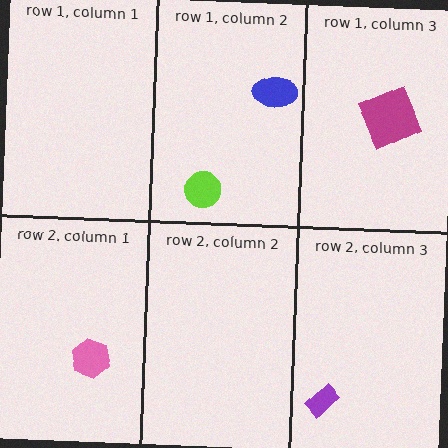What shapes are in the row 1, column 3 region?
The magenta square.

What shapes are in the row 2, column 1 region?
The pink hexagon.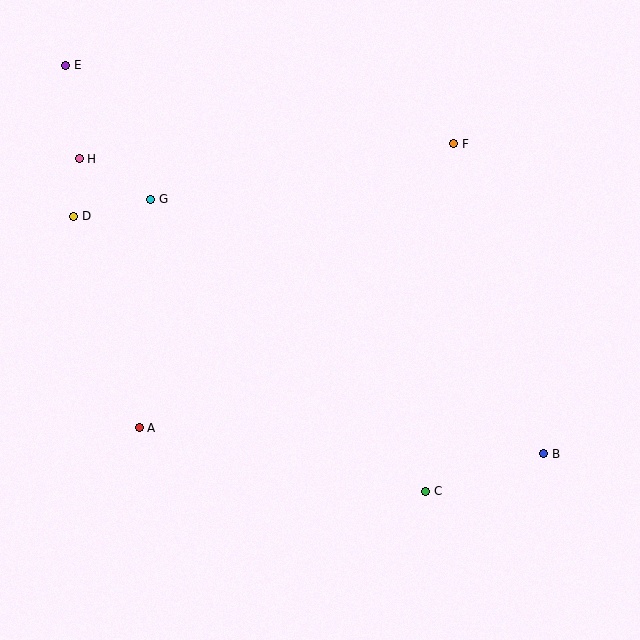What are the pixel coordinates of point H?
Point H is at (79, 159).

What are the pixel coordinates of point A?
Point A is at (139, 428).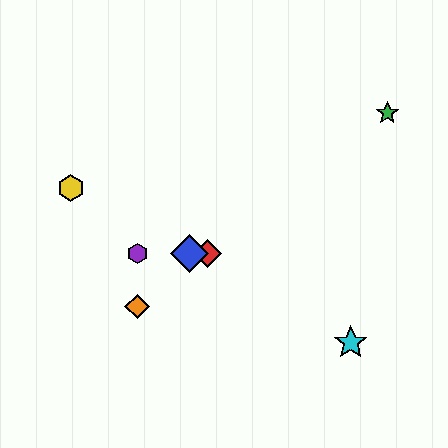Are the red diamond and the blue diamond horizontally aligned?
Yes, both are at y≈253.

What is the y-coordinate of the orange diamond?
The orange diamond is at y≈307.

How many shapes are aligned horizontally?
3 shapes (the red diamond, the blue diamond, the purple hexagon) are aligned horizontally.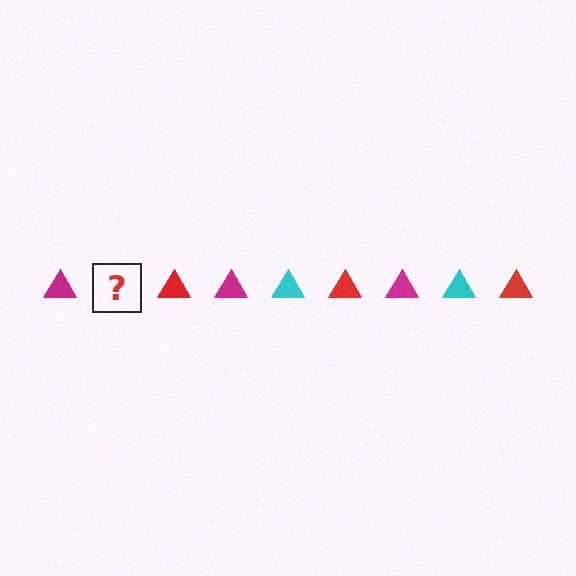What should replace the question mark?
The question mark should be replaced with a cyan triangle.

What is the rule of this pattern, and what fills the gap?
The rule is that the pattern cycles through magenta, cyan, red triangles. The gap should be filled with a cyan triangle.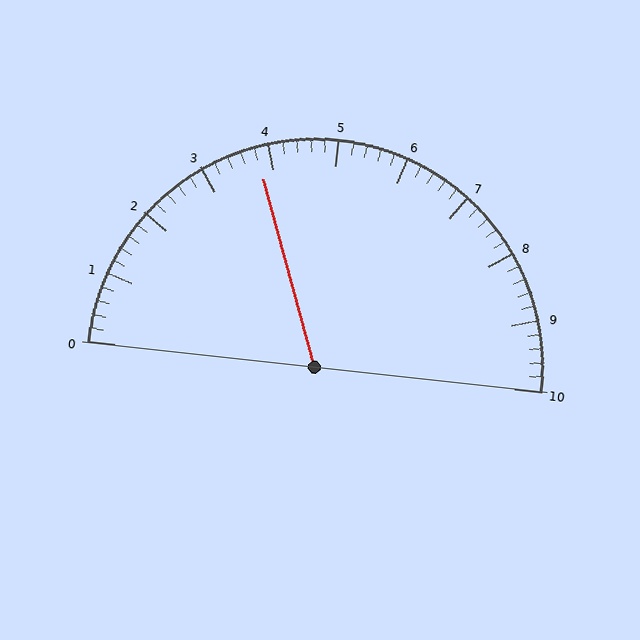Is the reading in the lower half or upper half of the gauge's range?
The reading is in the lower half of the range (0 to 10).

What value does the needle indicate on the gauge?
The needle indicates approximately 3.8.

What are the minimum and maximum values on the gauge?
The gauge ranges from 0 to 10.